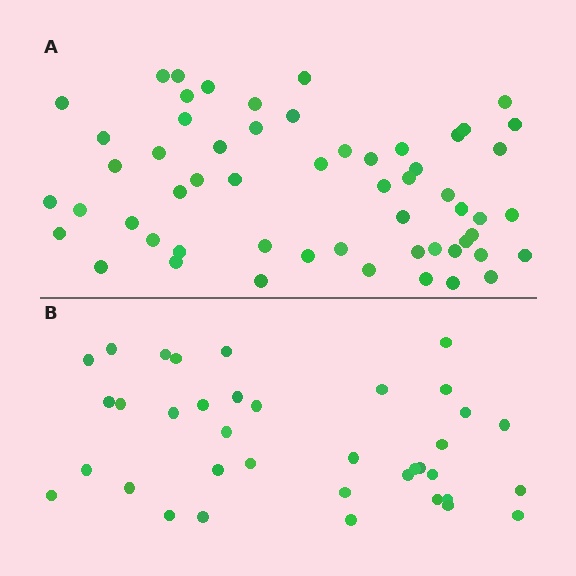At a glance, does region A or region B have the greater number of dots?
Region A (the top region) has more dots.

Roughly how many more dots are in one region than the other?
Region A has approximately 20 more dots than region B.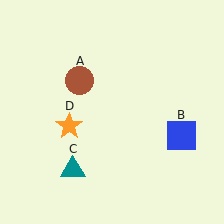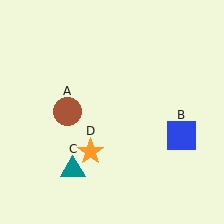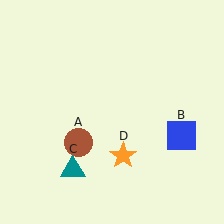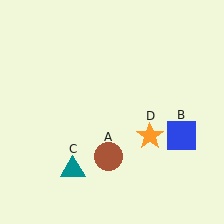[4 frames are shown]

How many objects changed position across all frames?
2 objects changed position: brown circle (object A), orange star (object D).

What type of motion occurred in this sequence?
The brown circle (object A), orange star (object D) rotated counterclockwise around the center of the scene.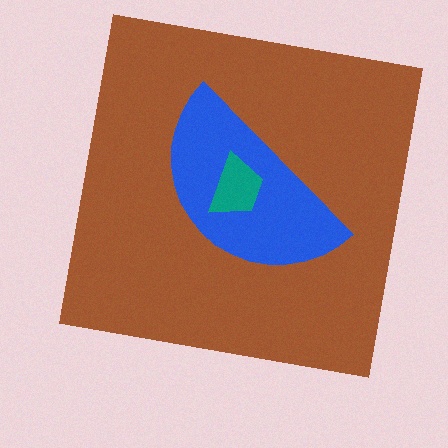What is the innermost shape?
The teal trapezoid.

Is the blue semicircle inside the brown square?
Yes.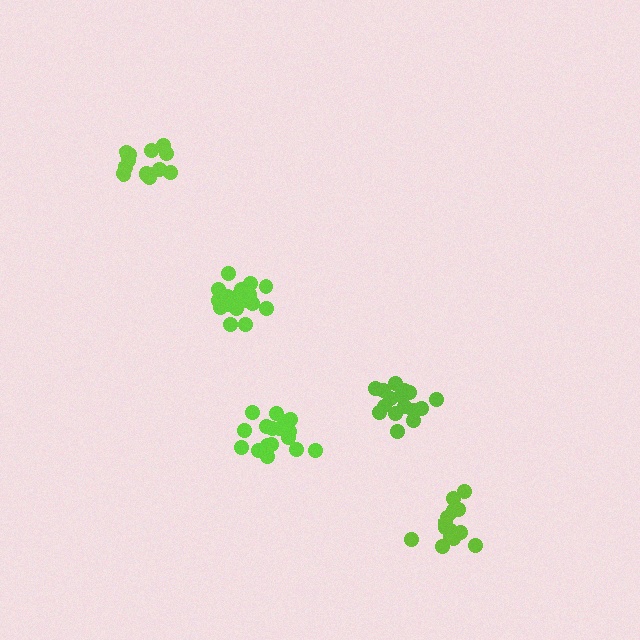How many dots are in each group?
Group 1: 17 dots, Group 2: 15 dots, Group 3: 20 dots, Group 4: 15 dots, Group 5: 17 dots (84 total).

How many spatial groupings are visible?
There are 5 spatial groupings.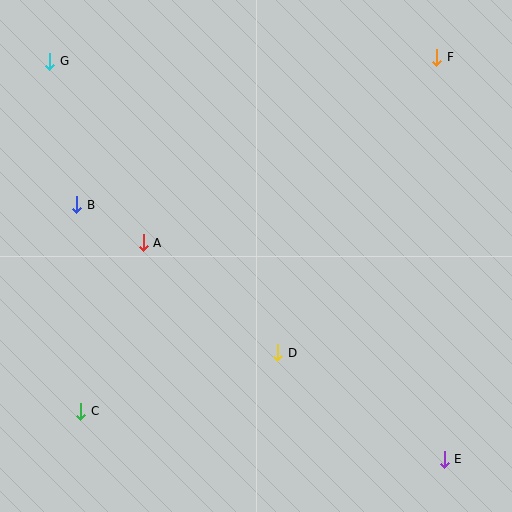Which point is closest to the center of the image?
Point D at (278, 353) is closest to the center.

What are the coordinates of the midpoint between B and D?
The midpoint between B and D is at (177, 279).